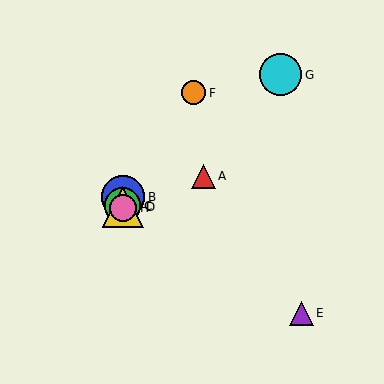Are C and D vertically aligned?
Yes, both are at x≈123.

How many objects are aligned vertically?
4 objects (B, C, D, H) are aligned vertically.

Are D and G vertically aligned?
No, D is at x≈123 and G is at x≈281.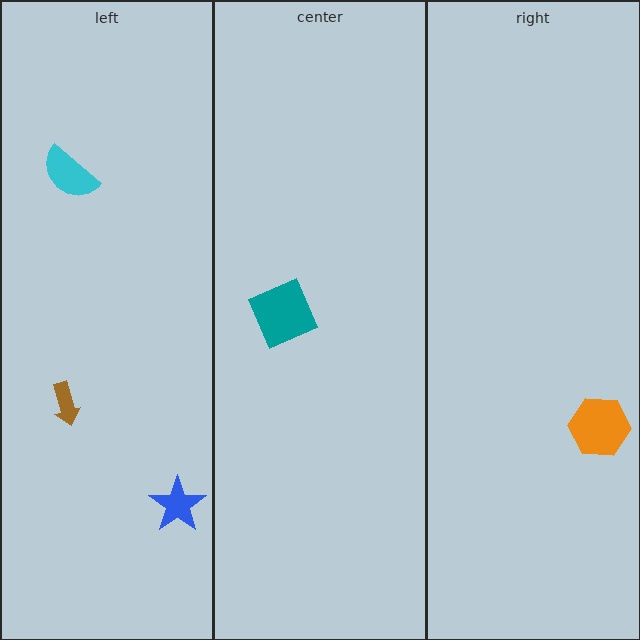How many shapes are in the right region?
1.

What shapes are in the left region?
The brown arrow, the cyan semicircle, the blue star.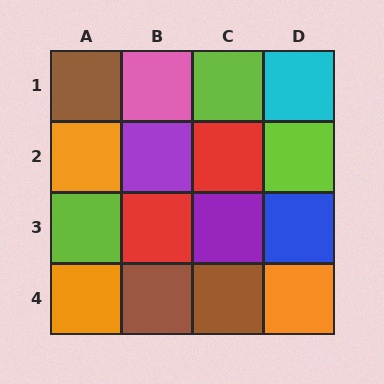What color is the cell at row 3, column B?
Red.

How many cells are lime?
3 cells are lime.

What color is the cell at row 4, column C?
Brown.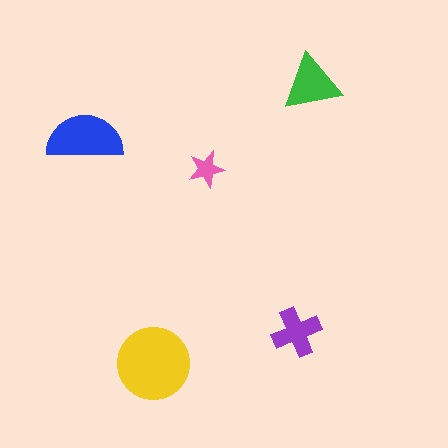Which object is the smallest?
The pink star.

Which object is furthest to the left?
The blue semicircle is leftmost.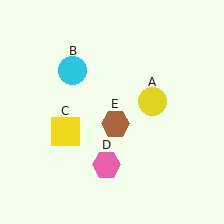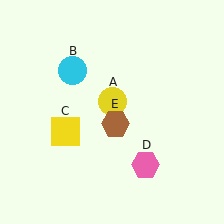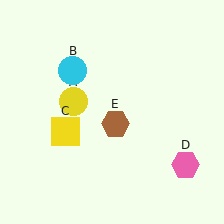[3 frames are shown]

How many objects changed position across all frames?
2 objects changed position: yellow circle (object A), pink hexagon (object D).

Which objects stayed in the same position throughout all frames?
Cyan circle (object B) and yellow square (object C) and brown hexagon (object E) remained stationary.